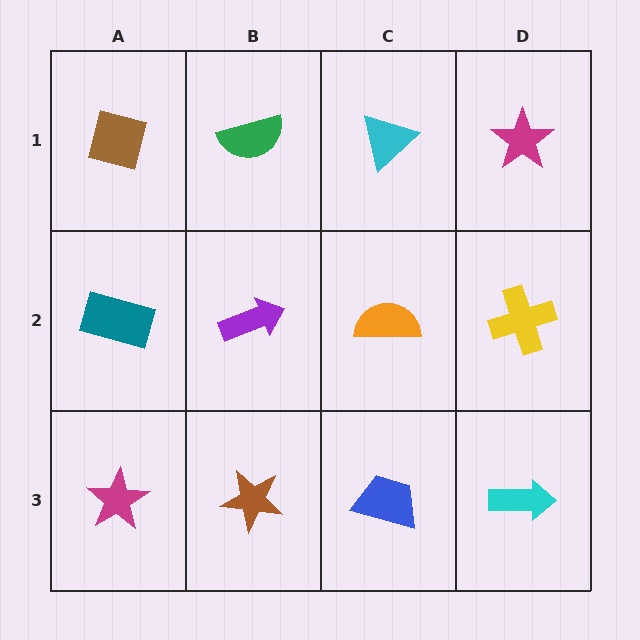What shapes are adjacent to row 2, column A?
A brown square (row 1, column A), a magenta star (row 3, column A), a purple arrow (row 2, column B).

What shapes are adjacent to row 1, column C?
An orange semicircle (row 2, column C), a green semicircle (row 1, column B), a magenta star (row 1, column D).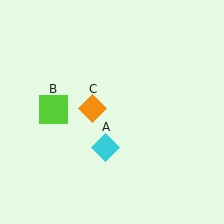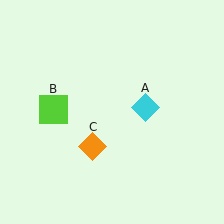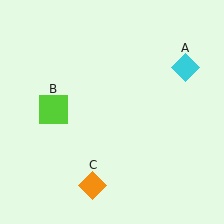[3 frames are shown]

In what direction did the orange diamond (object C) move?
The orange diamond (object C) moved down.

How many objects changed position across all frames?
2 objects changed position: cyan diamond (object A), orange diamond (object C).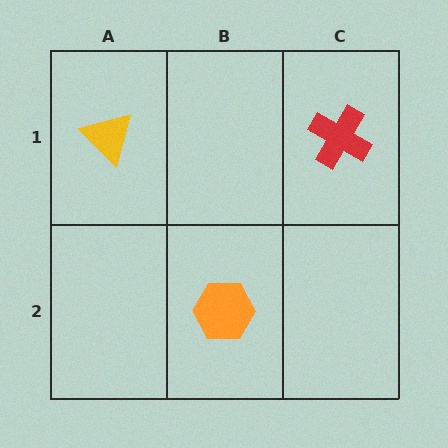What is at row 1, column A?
A yellow triangle.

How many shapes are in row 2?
1 shape.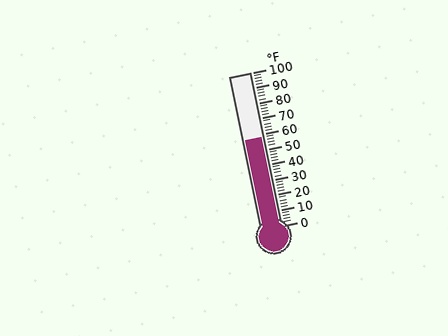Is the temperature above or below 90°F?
The temperature is below 90°F.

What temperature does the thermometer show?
The thermometer shows approximately 58°F.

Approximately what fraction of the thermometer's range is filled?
The thermometer is filled to approximately 60% of its range.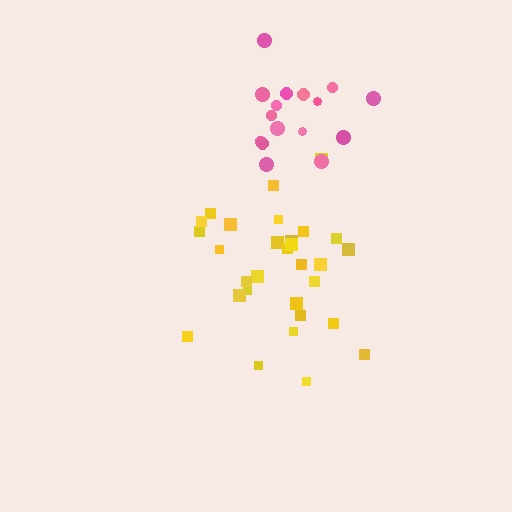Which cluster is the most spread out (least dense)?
Yellow.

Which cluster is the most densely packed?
Pink.